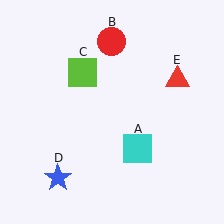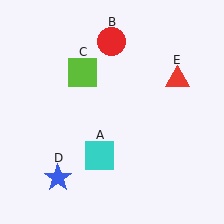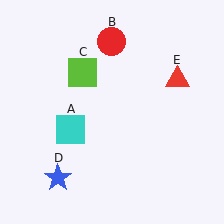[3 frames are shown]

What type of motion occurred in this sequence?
The cyan square (object A) rotated clockwise around the center of the scene.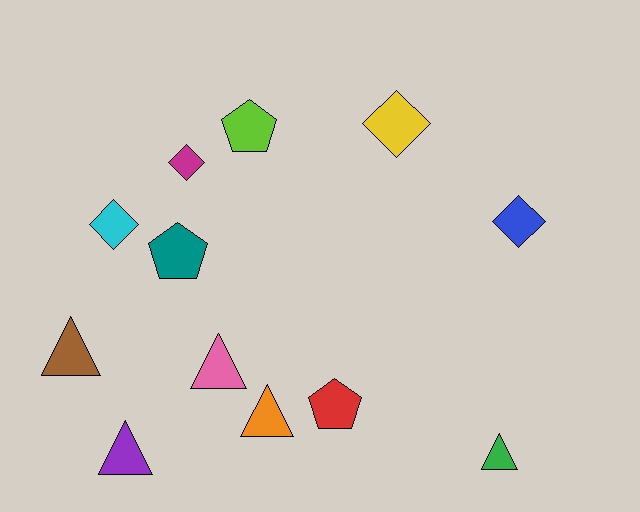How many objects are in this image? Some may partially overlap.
There are 12 objects.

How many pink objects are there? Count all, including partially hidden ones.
There is 1 pink object.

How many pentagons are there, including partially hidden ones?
There are 3 pentagons.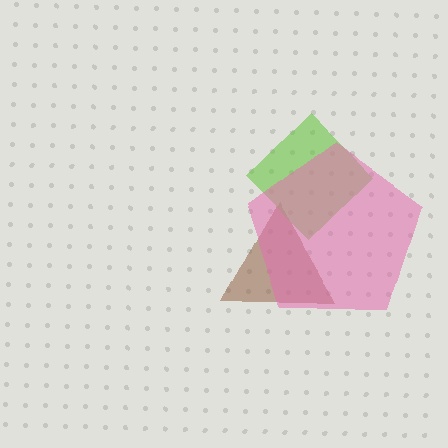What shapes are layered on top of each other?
The layered shapes are: a brown triangle, a lime diamond, a pink pentagon.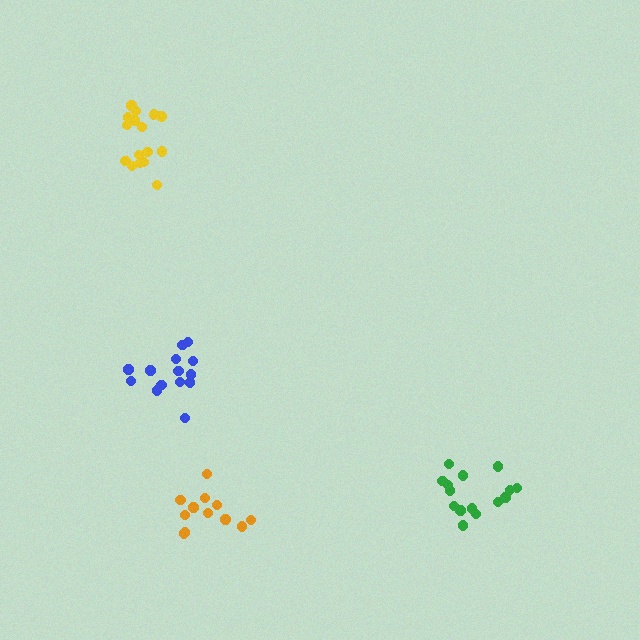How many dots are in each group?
Group 1: 12 dots, Group 2: 14 dots, Group 3: 17 dots, Group 4: 15 dots (58 total).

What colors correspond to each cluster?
The clusters are colored: orange, blue, yellow, green.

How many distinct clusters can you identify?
There are 4 distinct clusters.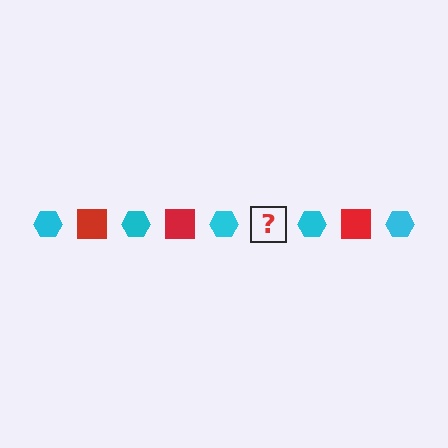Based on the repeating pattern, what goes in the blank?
The blank should be a red square.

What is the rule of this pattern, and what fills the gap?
The rule is that the pattern alternates between cyan hexagon and red square. The gap should be filled with a red square.